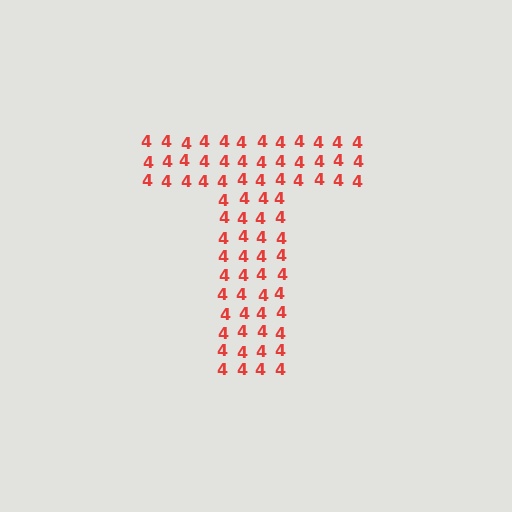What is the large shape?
The large shape is the letter T.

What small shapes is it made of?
It is made of small digit 4's.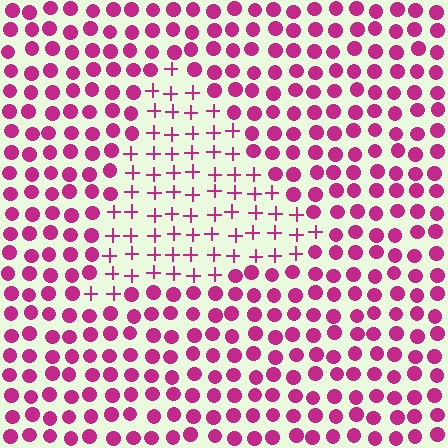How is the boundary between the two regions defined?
The boundary is defined by a change in element shape: plus signs inside vs. circles outside. All elements share the same color and spacing.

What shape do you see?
I see a triangle.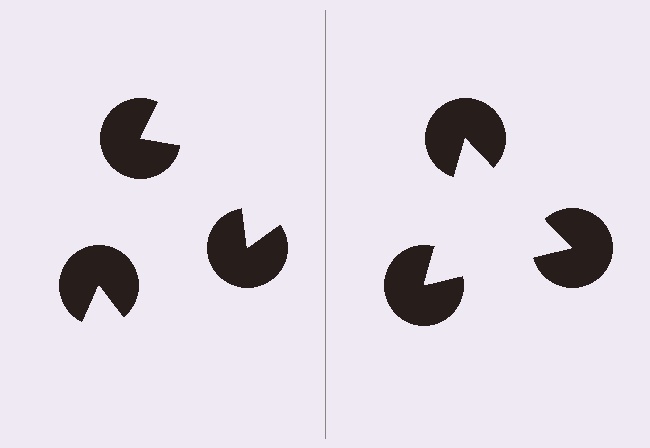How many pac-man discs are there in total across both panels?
6 — 3 on each side.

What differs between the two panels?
The pac-man discs are positioned identically on both sides; only the wedge orientations differ. On the right they align to a triangle; on the left they are misaligned.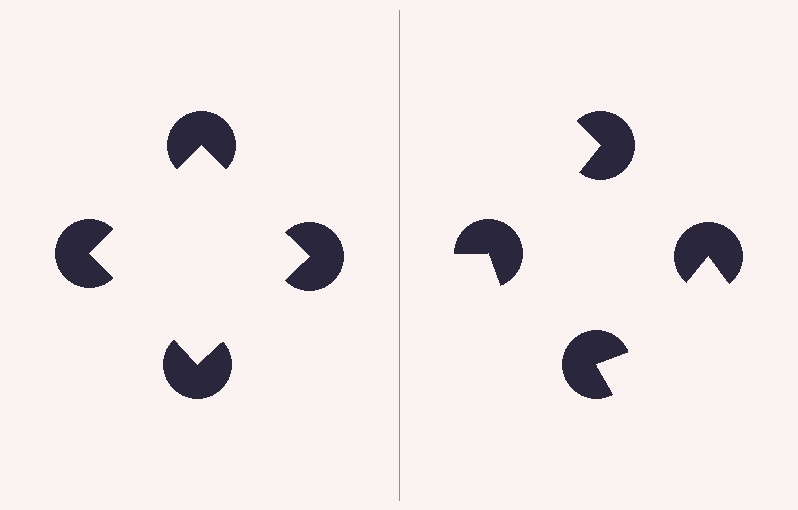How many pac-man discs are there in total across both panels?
8 — 4 on each side.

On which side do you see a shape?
An illusory square appears on the left side. On the right side the wedge cuts are rotated, so no coherent shape forms.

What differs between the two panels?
The pac-man discs are positioned identically on both sides; only the wedge orientations differ. On the left they align to a square; on the right they are misaligned.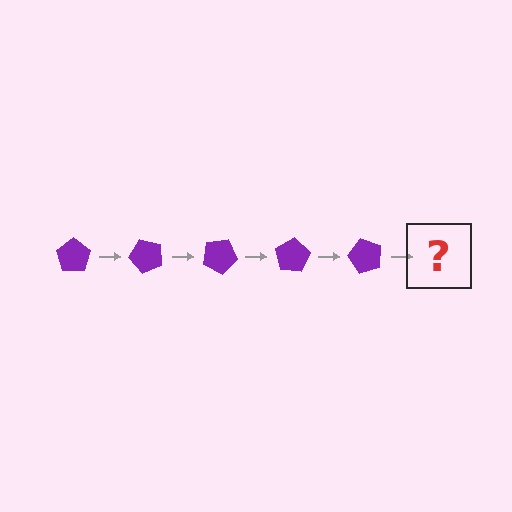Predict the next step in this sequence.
The next step is a purple pentagon rotated 250 degrees.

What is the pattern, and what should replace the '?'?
The pattern is that the pentagon rotates 50 degrees each step. The '?' should be a purple pentagon rotated 250 degrees.